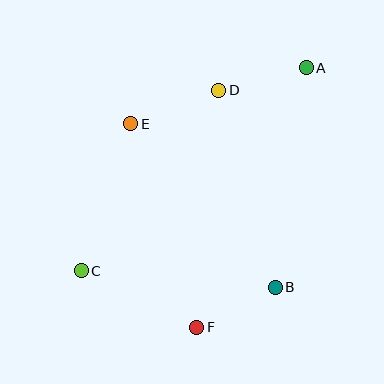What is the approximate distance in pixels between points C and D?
The distance between C and D is approximately 227 pixels.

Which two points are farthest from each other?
Points A and C are farthest from each other.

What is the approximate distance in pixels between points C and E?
The distance between C and E is approximately 155 pixels.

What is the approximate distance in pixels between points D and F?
The distance between D and F is approximately 238 pixels.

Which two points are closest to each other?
Points B and F are closest to each other.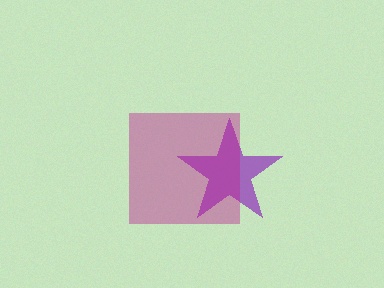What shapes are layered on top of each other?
The layered shapes are: a purple star, a magenta square.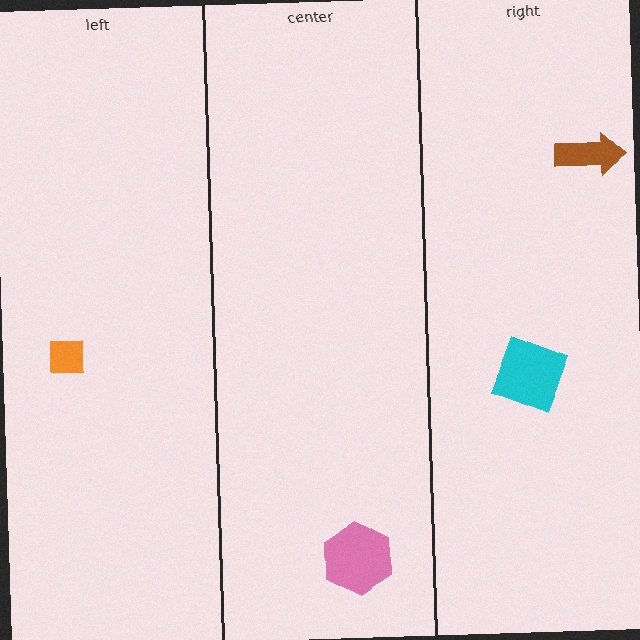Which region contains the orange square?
The left region.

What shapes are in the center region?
The pink hexagon.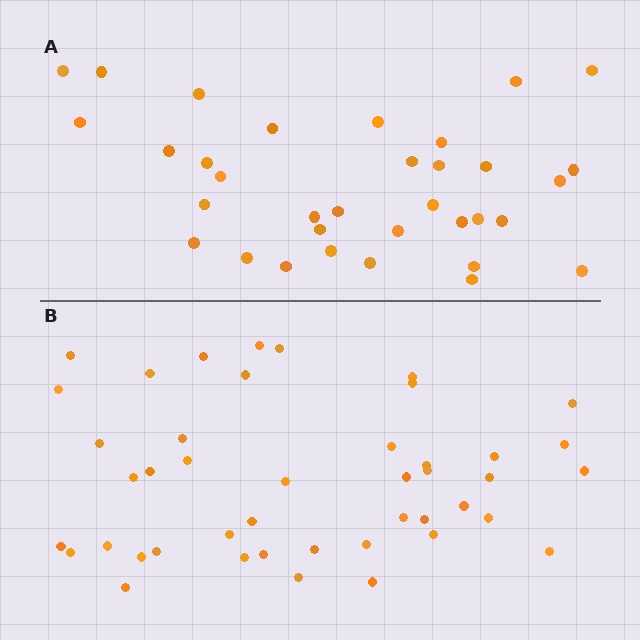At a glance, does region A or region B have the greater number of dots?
Region B (the bottom region) has more dots.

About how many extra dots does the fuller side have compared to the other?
Region B has roughly 10 or so more dots than region A.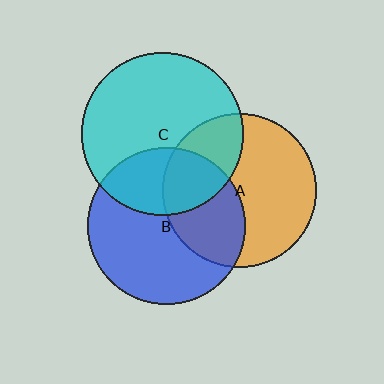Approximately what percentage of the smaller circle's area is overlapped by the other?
Approximately 35%.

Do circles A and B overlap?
Yes.